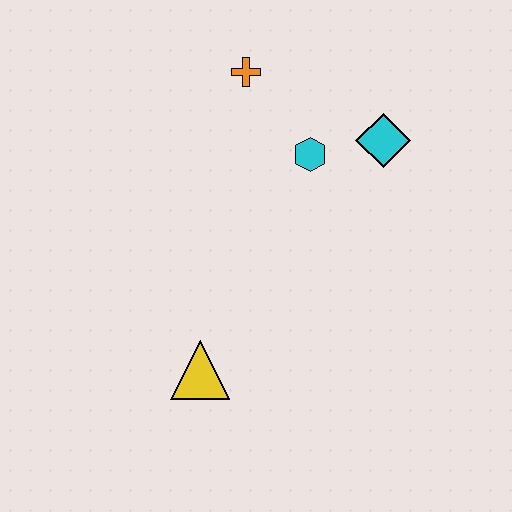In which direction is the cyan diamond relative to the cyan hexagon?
The cyan diamond is to the right of the cyan hexagon.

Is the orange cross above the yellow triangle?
Yes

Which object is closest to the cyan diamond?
The cyan hexagon is closest to the cyan diamond.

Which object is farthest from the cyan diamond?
The yellow triangle is farthest from the cyan diamond.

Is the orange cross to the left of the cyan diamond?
Yes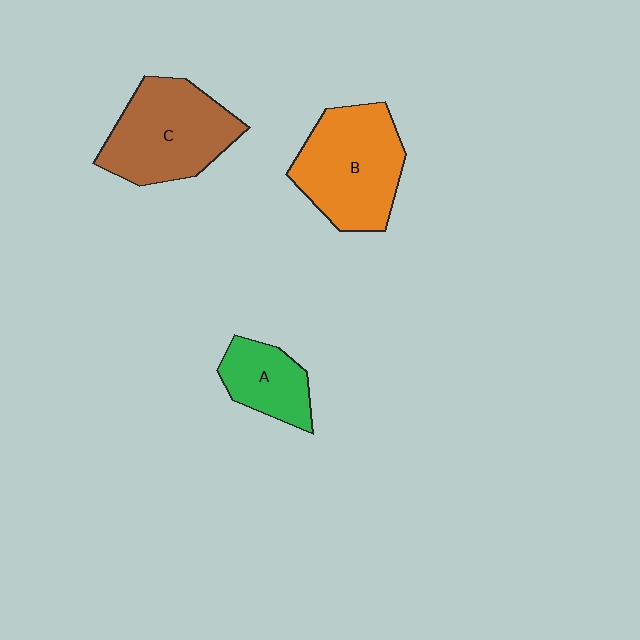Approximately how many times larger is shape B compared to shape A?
Approximately 1.9 times.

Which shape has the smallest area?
Shape A (green).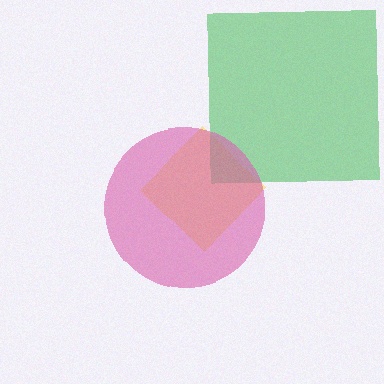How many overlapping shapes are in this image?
There are 3 overlapping shapes in the image.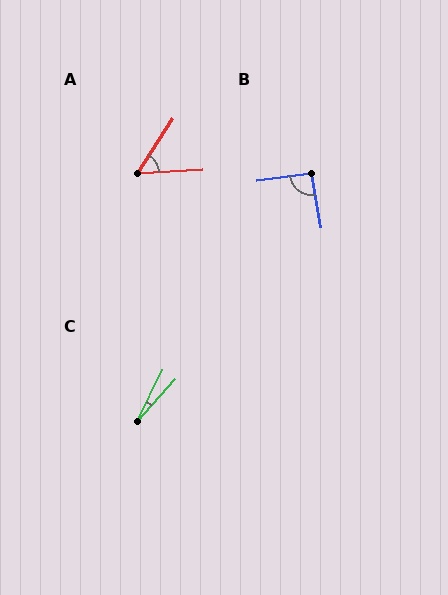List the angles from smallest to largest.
C (16°), A (54°), B (92°).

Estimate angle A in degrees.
Approximately 54 degrees.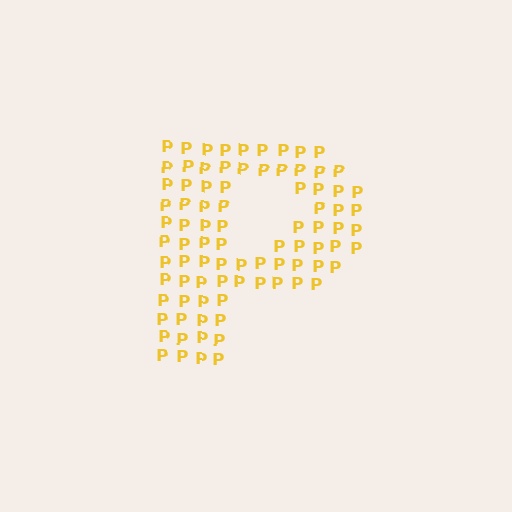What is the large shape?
The large shape is the letter P.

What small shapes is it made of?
It is made of small letter P's.